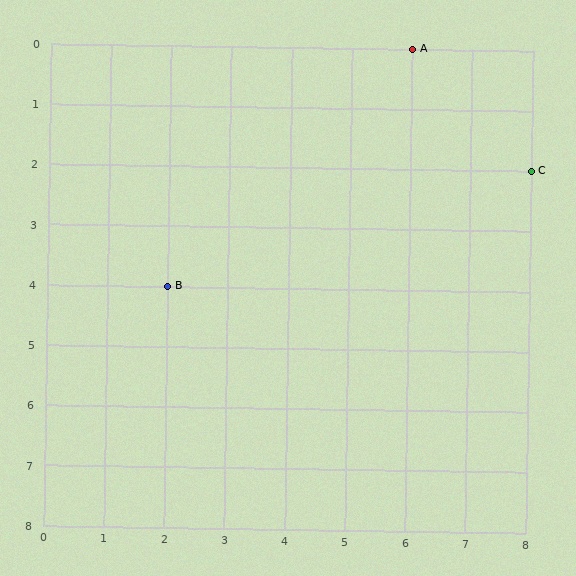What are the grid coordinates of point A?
Point A is at grid coordinates (6, 0).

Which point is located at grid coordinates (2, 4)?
Point B is at (2, 4).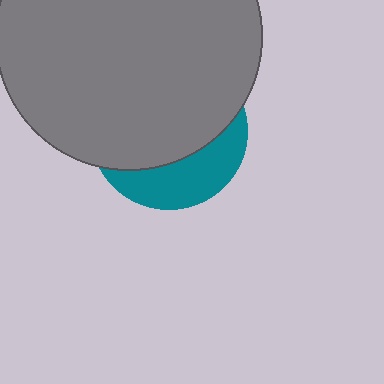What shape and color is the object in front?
The object in front is a gray circle.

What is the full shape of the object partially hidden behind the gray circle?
The partially hidden object is a teal circle.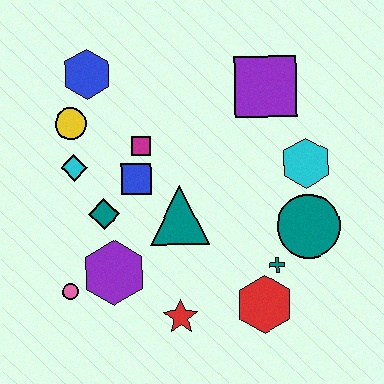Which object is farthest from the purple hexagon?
The purple square is farthest from the purple hexagon.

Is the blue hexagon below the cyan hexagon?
No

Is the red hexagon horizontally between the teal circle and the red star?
Yes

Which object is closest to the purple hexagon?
The pink circle is closest to the purple hexagon.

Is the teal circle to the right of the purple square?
Yes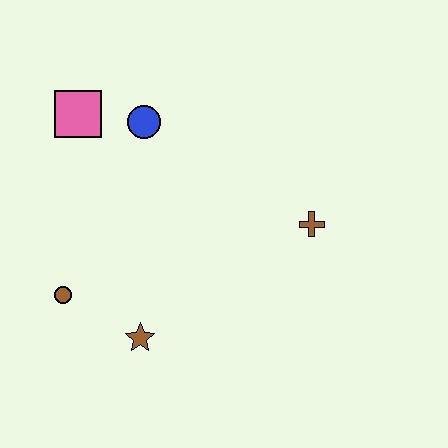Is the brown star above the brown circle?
No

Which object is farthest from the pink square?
The brown cross is farthest from the pink square.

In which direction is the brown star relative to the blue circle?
The brown star is below the blue circle.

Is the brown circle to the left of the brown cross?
Yes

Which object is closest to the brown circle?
The brown star is closest to the brown circle.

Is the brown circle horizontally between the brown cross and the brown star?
No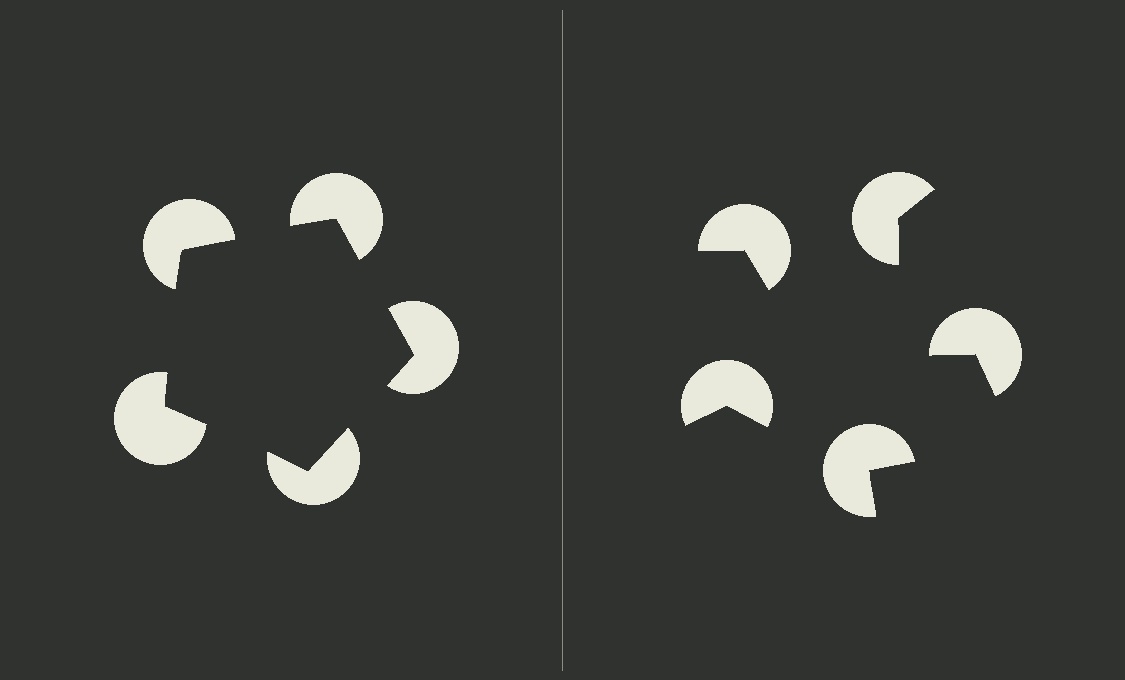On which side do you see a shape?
An illusory pentagon appears on the left side. On the right side the wedge cuts are rotated, so no coherent shape forms.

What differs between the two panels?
The pac-man discs are positioned identically on both sides; only the wedge orientations differ. On the left they align to a pentagon; on the right they are misaligned.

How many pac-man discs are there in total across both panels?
10 — 5 on each side.